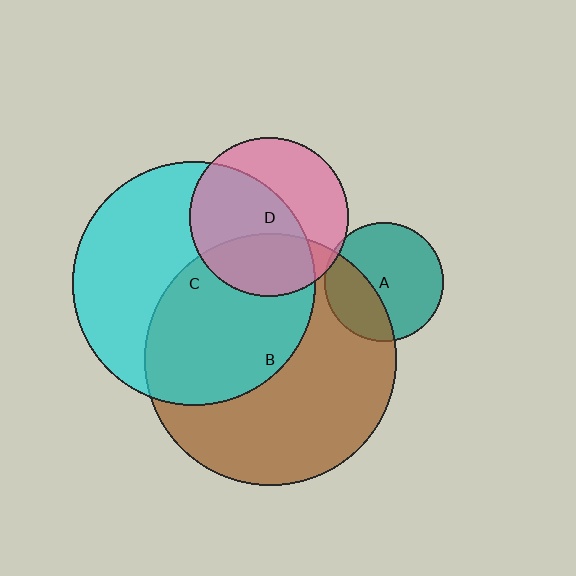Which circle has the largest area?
Circle B (brown).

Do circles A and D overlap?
Yes.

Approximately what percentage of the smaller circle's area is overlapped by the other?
Approximately 5%.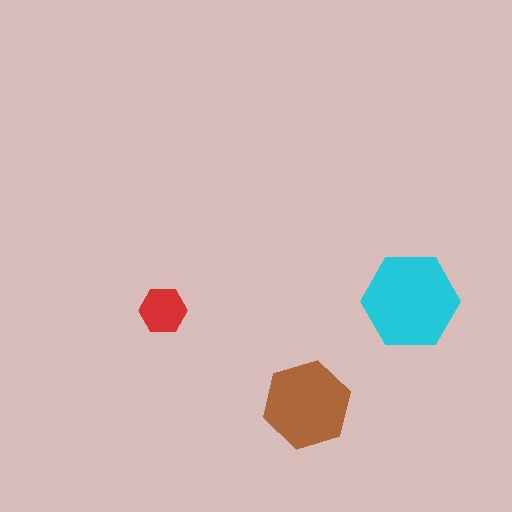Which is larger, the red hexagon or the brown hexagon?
The brown one.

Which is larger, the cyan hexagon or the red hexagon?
The cyan one.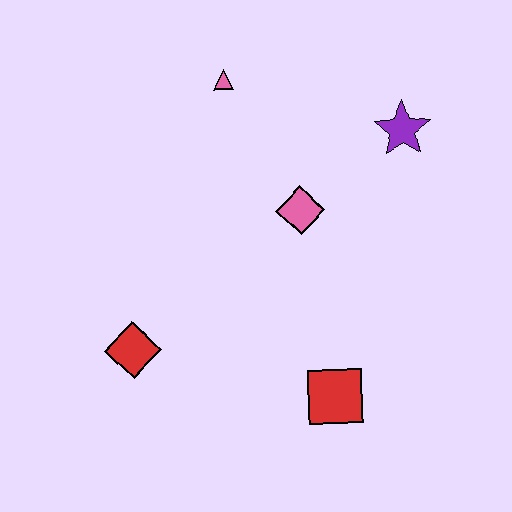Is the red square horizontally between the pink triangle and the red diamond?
No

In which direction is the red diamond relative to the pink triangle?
The red diamond is below the pink triangle.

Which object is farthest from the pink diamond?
The red diamond is farthest from the pink diamond.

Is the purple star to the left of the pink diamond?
No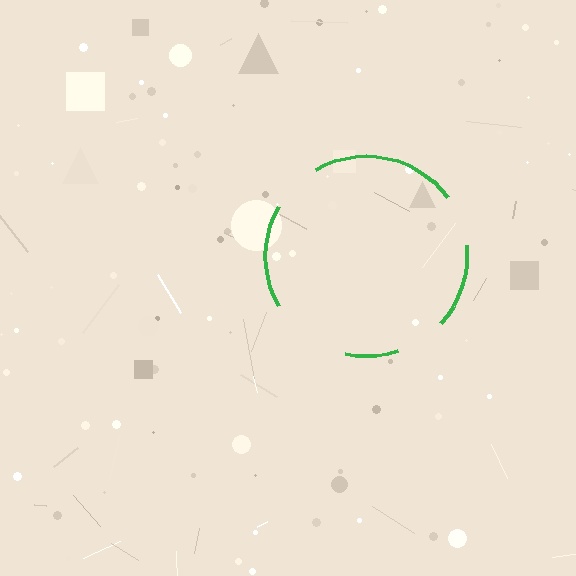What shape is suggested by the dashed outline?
The dashed outline suggests a circle.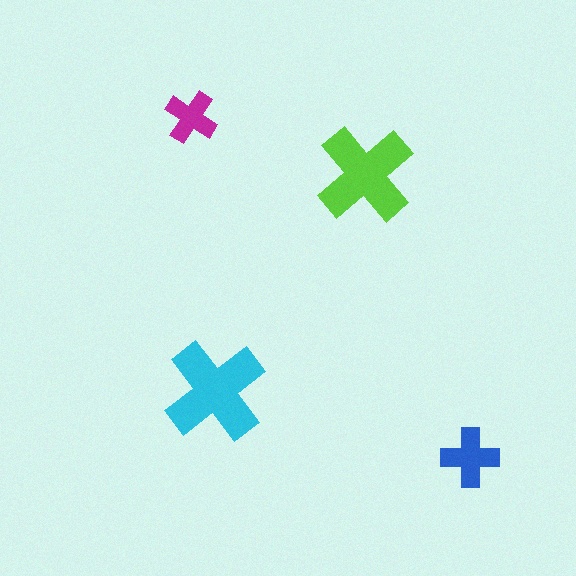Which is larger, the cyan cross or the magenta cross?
The cyan one.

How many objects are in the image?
There are 4 objects in the image.